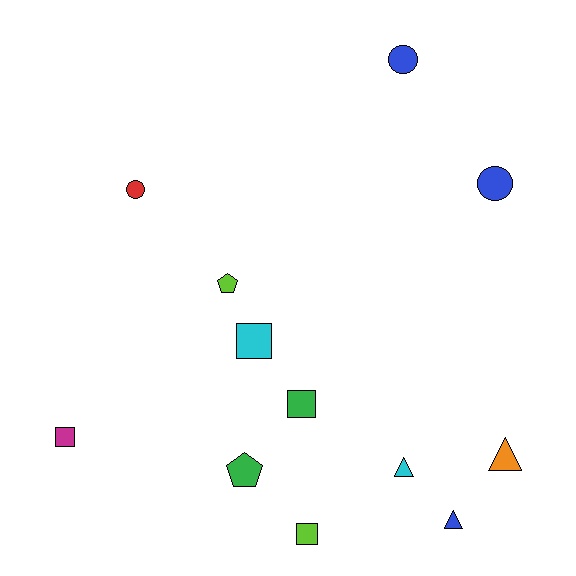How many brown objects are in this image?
There are no brown objects.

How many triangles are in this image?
There are 3 triangles.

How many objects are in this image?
There are 12 objects.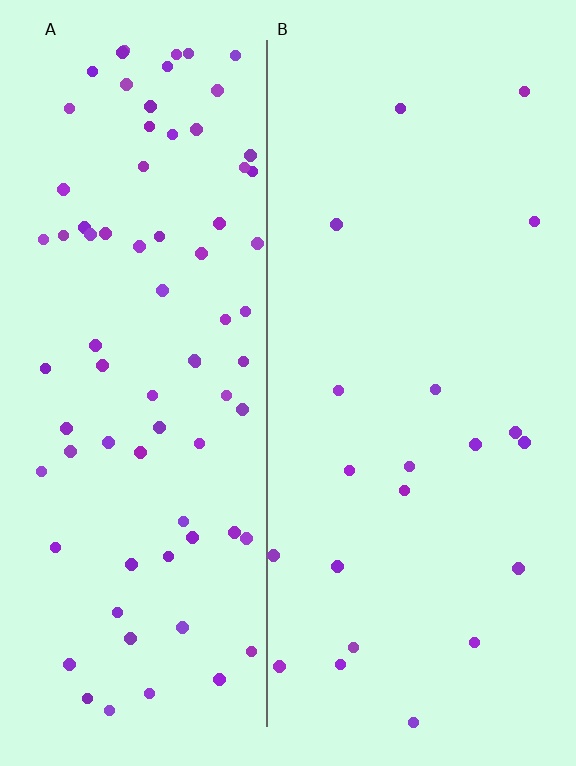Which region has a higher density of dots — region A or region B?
A (the left).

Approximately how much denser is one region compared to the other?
Approximately 3.8× — region A over region B.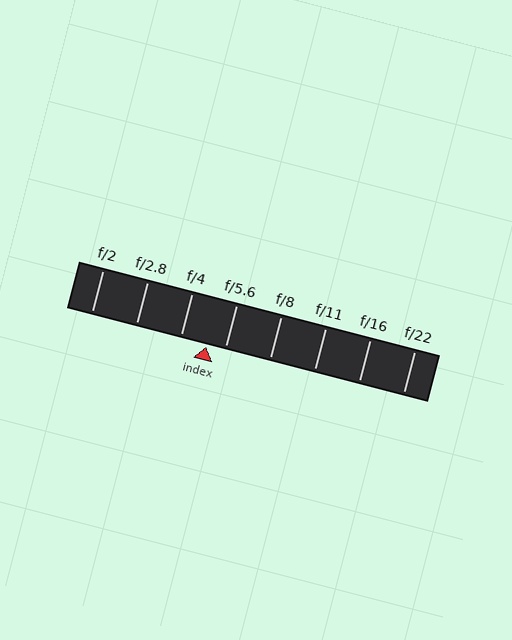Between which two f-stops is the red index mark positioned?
The index mark is between f/4 and f/5.6.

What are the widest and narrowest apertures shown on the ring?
The widest aperture shown is f/2 and the narrowest is f/22.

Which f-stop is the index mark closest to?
The index mark is closest to f/5.6.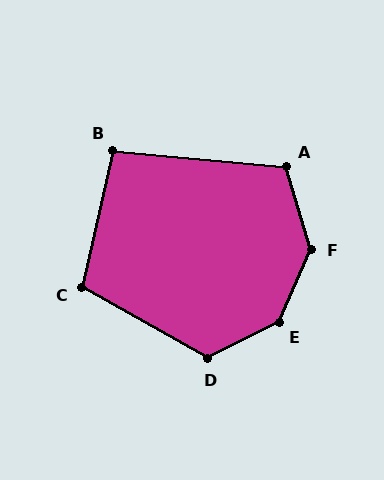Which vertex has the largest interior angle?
E, at approximately 141 degrees.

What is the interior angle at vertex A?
Approximately 112 degrees (obtuse).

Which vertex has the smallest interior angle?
B, at approximately 97 degrees.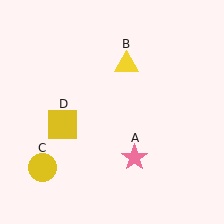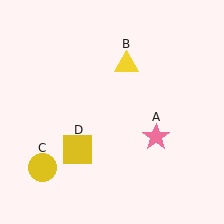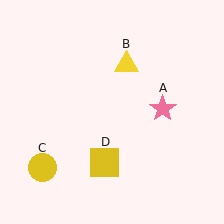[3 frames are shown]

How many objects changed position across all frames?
2 objects changed position: pink star (object A), yellow square (object D).